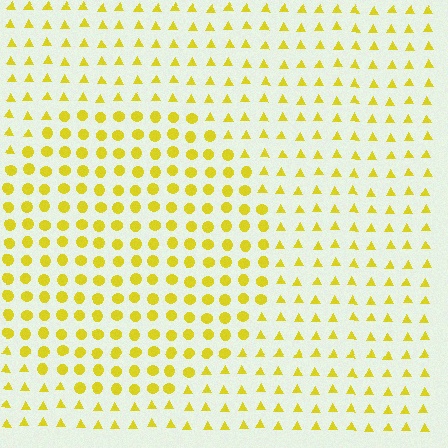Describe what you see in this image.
The image is filled with small yellow elements arranged in a uniform grid. A circle-shaped region contains circles, while the surrounding area contains triangles. The boundary is defined purely by the change in element shape.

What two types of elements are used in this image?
The image uses circles inside the circle region and triangles outside it.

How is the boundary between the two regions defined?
The boundary is defined by a change in element shape: circles inside vs. triangles outside. All elements share the same color and spacing.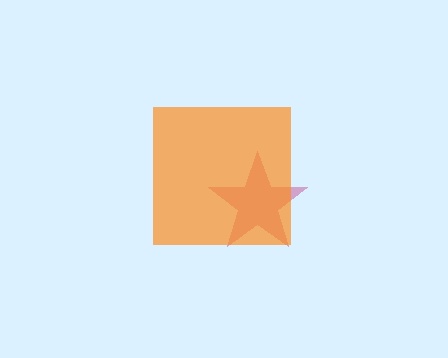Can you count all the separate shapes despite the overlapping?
Yes, there are 2 separate shapes.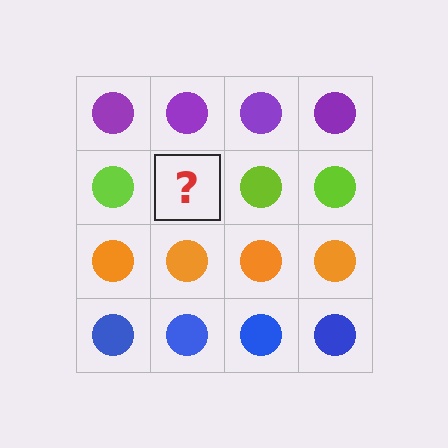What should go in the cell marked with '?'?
The missing cell should contain a lime circle.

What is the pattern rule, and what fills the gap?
The rule is that each row has a consistent color. The gap should be filled with a lime circle.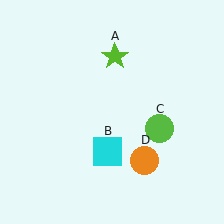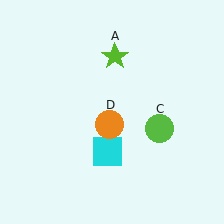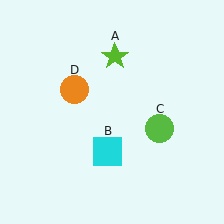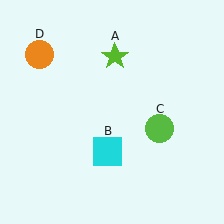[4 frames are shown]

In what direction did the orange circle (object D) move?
The orange circle (object D) moved up and to the left.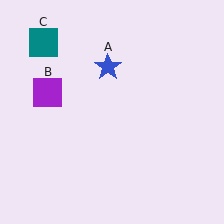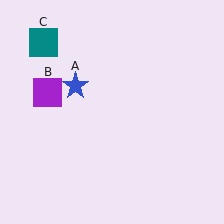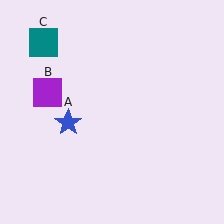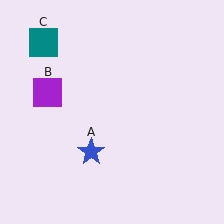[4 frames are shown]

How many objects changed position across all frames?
1 object changed position: blue star (object A).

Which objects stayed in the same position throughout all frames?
Purple square (object B) and teal square (object C) remained stationary.